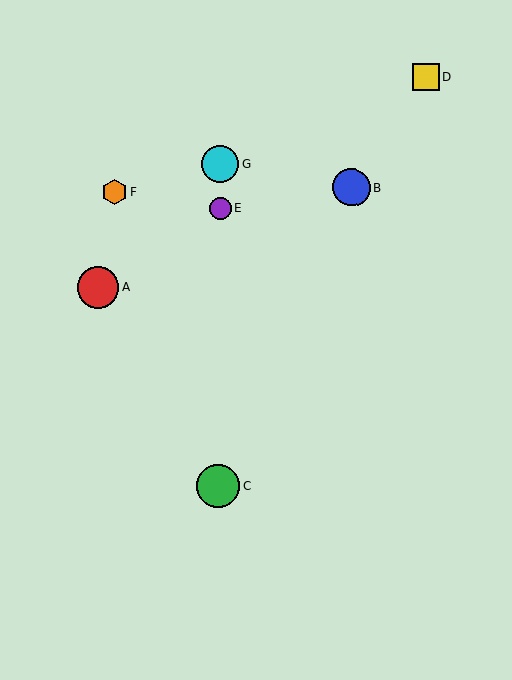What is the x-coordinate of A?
Object A is at x≈98.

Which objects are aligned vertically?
Objects C, E, G are aligned vertically.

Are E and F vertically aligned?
No, E is at x≈220 and F is at x≈114.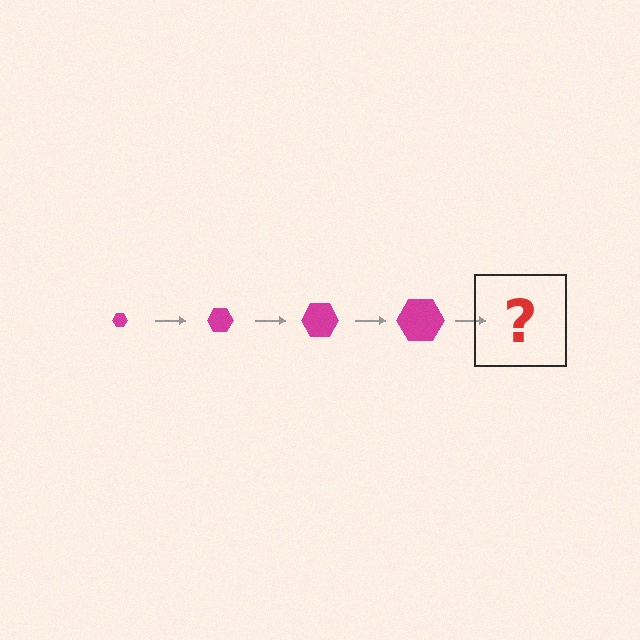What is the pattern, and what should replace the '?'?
The pattern is that the hexagon gets progressively larger each step. The '?' should be a magenta hexagon, larger than the previous one.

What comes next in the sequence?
The next element should be a magenta hexagon, larger than the previous one.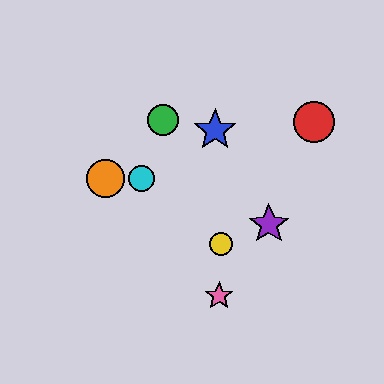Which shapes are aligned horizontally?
The orange circle, the cyan circle are aligned horizontally.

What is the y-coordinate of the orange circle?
The orange circle is at y≈179.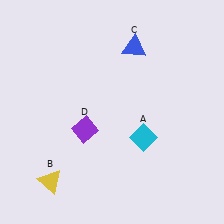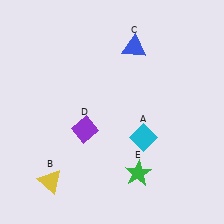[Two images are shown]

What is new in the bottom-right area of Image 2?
A green star (E) was added in the bottom-right area of Image 2.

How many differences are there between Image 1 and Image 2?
There is 1 difference between the two images.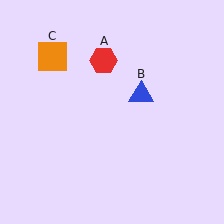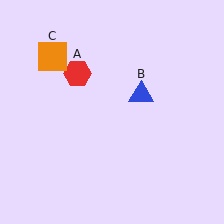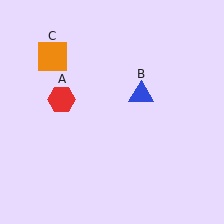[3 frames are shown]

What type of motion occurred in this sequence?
The red hexagon (object A) rotated counterclockwise around the center of the scene.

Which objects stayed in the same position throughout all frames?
Blue triangle (object B) and orange square (object C) remained stationary.